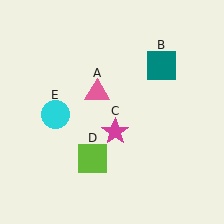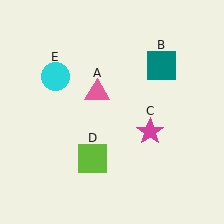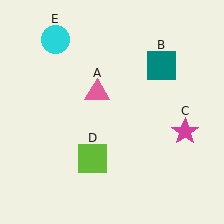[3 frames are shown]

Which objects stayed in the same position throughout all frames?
Pink triangle (object A) and teal square (object B) and lime square (object D) remained stationary.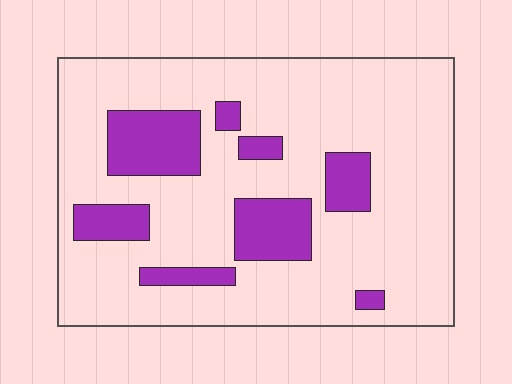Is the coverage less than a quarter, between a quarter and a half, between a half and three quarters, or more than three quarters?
Less than a quarter.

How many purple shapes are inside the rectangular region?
8.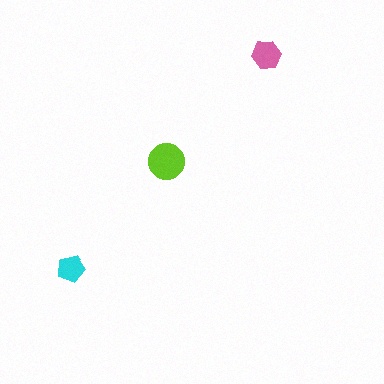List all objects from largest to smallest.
The lime circle, the pink hexagon, the cyan pentagon.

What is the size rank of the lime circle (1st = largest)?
1st.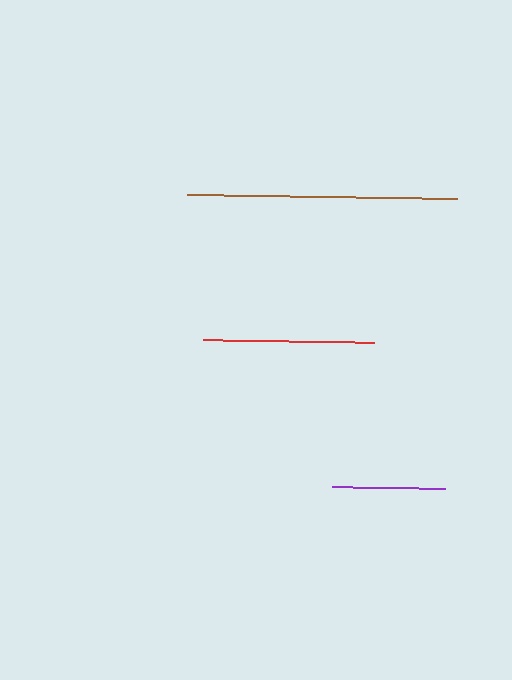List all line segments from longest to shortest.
From longest to shortest: brown, red, purple.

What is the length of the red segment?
The red segment is approximately 171 pixels long.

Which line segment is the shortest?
The purple line is the shortest at approximately 114 pixels.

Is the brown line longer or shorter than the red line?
The brown line is longer than the red line.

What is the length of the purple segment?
The purple segment is approximately 114 pixels long.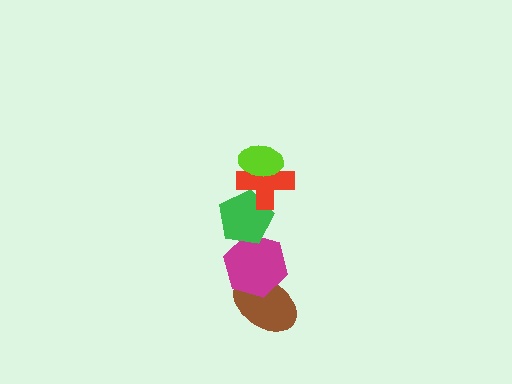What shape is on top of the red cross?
The lime ellipse is on top of the red cross.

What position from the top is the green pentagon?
The green pentagon is 3rd from the top.